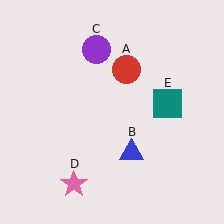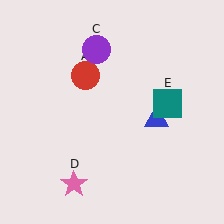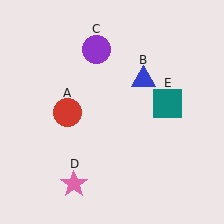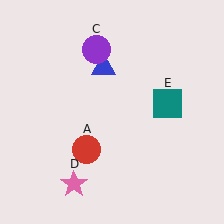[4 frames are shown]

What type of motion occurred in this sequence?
The red circle (object A), blue triangle (object B) rotated counterclockwise around the center of the scene.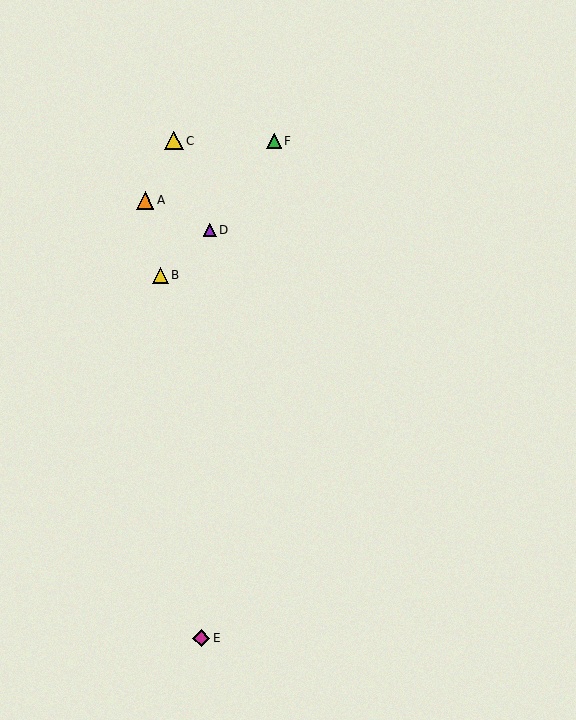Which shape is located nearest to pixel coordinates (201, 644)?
The magenta diamond (labeled E) at (201, 638) is nearest to that location.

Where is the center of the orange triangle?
The center of the orange triangle is at (145, 200).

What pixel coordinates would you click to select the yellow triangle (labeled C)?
Click at (174, 141) to select the yellow triangle C.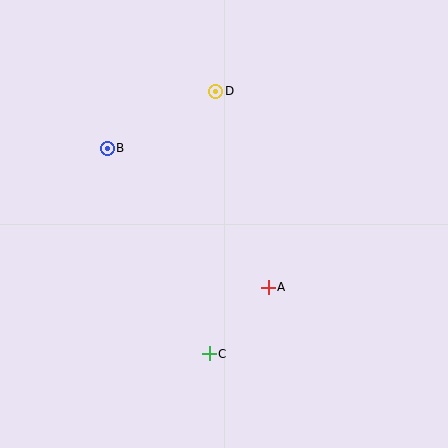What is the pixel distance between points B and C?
The distance between B and C is 230 pixels.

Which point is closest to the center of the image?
Point A at (268, 287) is closest to the center.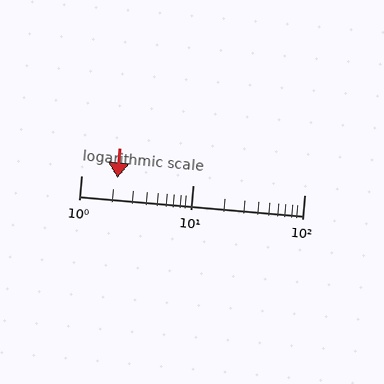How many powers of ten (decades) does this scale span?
The scale spans 2 decades, from 1 to 100.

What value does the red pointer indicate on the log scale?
The pointer indicates approximately 2.1.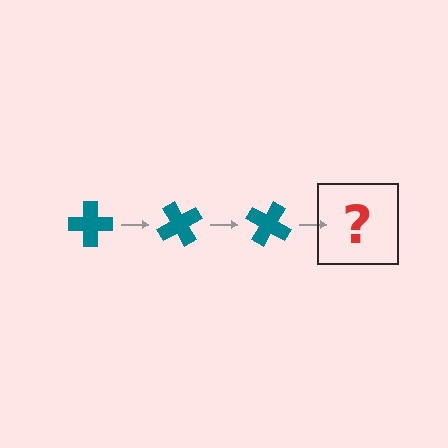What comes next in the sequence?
The next element should be a teal cross rotated 180 degrees.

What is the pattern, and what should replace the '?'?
The pattern is that the cross rotates 60 degrees each step. The '?' should be a teal cross rotated 180 degrees.